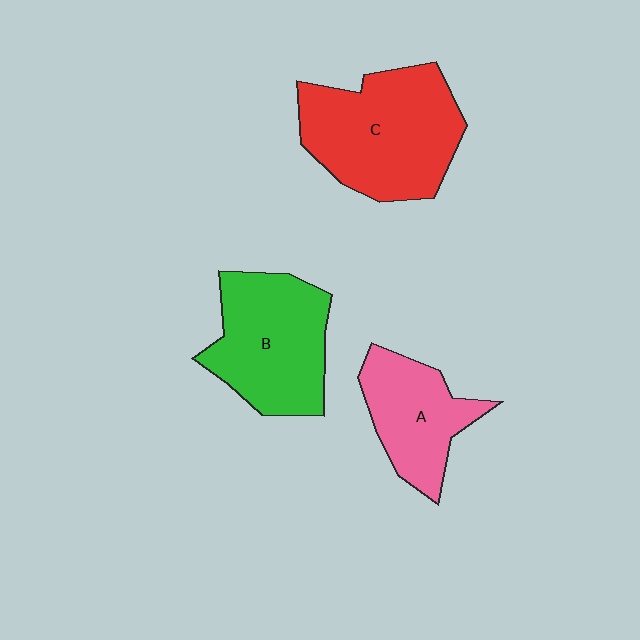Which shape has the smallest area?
Shape A (pink).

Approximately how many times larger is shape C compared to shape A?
Approximately 1.6 times.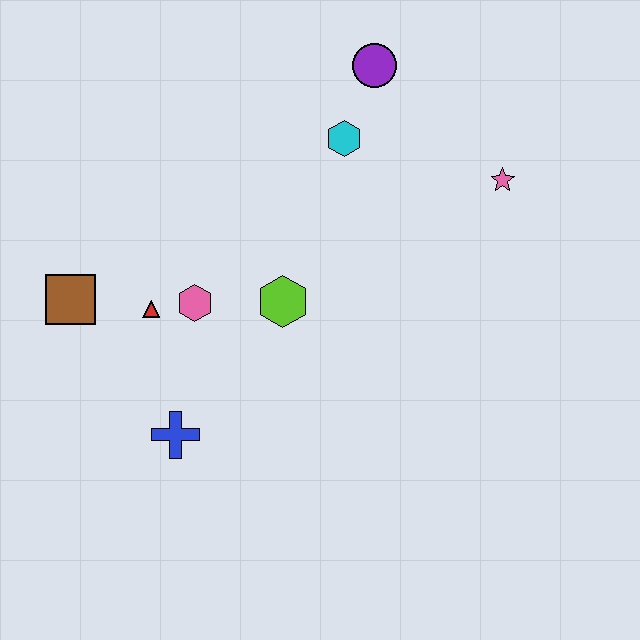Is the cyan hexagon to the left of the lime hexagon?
No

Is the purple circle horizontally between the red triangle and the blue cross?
No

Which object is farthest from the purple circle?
The blue cross is farthest from the purple circle.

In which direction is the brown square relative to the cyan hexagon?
The brown square is to the left of the cyan hexagon.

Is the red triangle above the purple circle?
No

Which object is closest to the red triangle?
The pink hexagon is closest to the red triangle.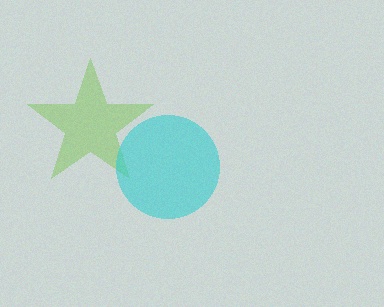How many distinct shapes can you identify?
There are 2 distinct shapes: a lime star, a cyan circle.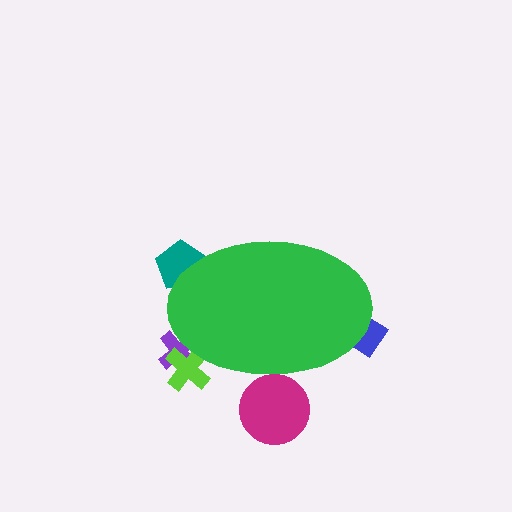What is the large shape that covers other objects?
A green ellipse.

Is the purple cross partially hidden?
Yes, the purple cross is partially hidden behind the green ellipse.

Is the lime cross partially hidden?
Yes, the lime cross is partially hidden behind the green ellipse.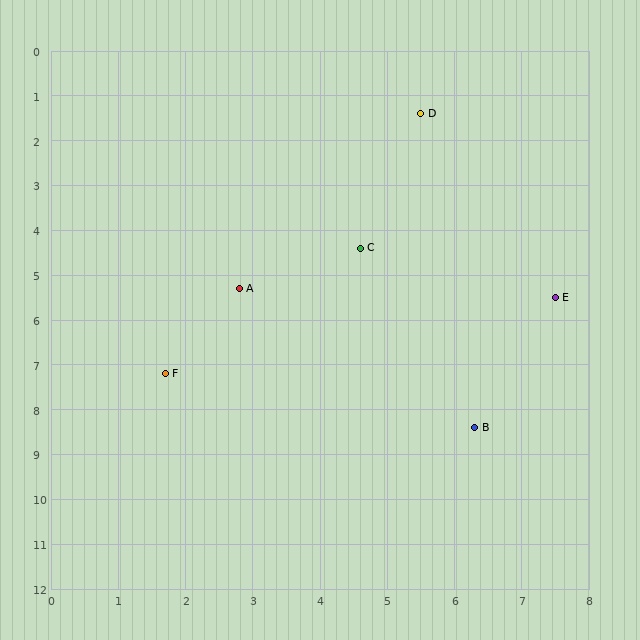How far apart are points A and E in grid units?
Points A and E are about 4.7 grid units apart.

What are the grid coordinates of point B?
Point B is at approximately (6.3, 8.4).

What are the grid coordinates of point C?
Point C is at approximately (4.6, 4.4).